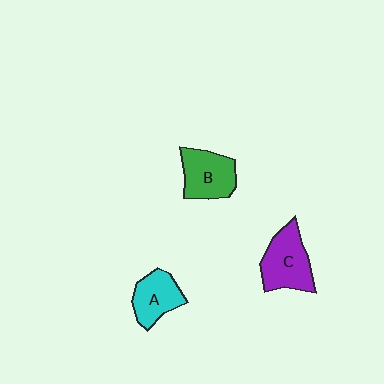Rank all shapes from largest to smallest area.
From largest to smallest: C (purple), B (green), A (cyan).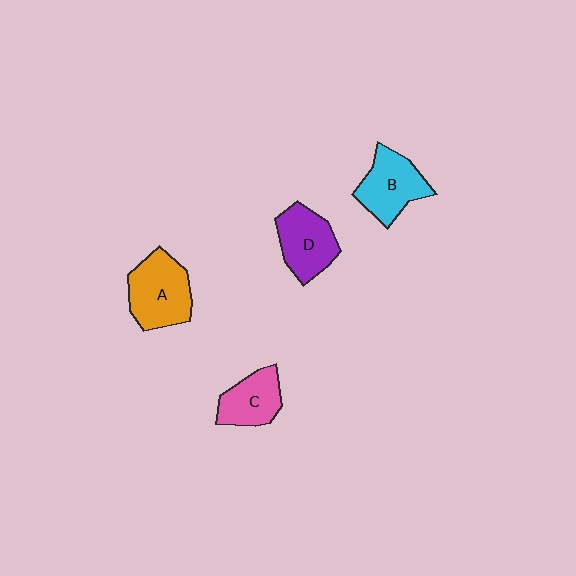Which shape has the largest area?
Shape A (orange).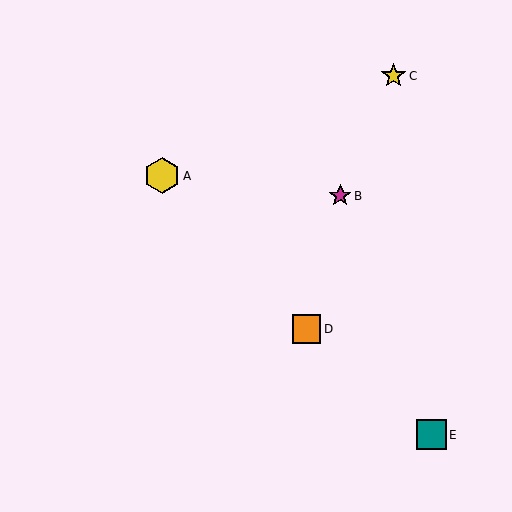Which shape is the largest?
The yellow hexagon (labeled A) is the largest.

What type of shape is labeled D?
Shape D is an orange square.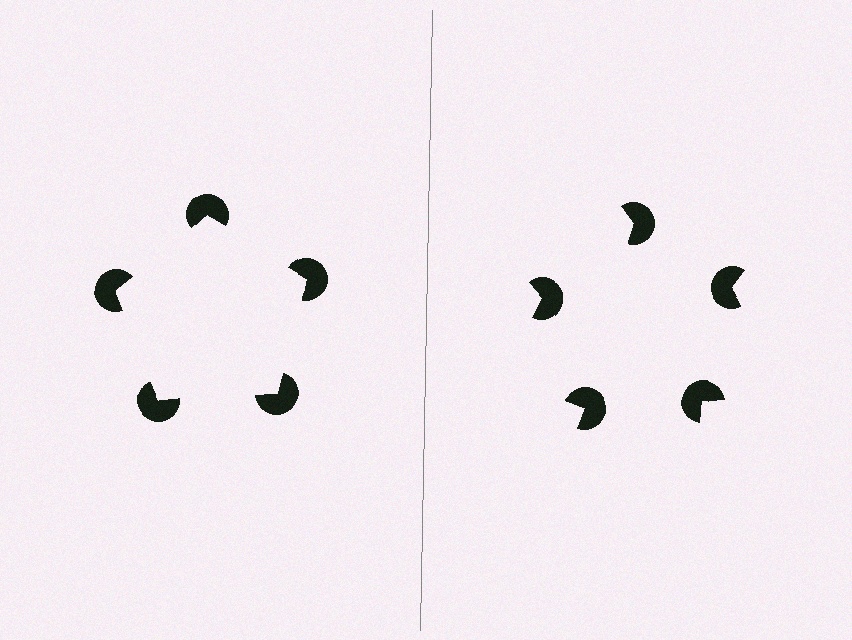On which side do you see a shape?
An illusory pentagon appears on the left side. On the right side the wedge cuts are rotated, so no coherent shape forms.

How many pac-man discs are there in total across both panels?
10 — 5 on each side.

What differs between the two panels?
The pac-man discs are positioned identically on both sides; only the wedge orientations differ. On the left they align to a pentagon; on the right they are misaligned.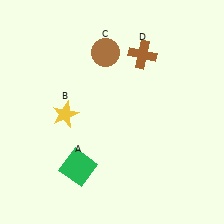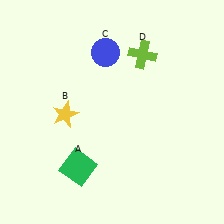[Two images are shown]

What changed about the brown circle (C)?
In Image 1, C is brown. In Image 2, it changed to blue.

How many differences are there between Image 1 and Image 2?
There are 2 differences between the two images.